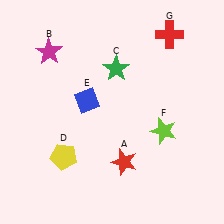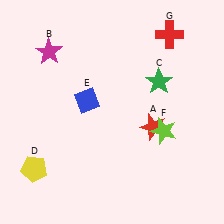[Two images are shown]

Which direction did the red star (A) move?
The red star (A) moved up.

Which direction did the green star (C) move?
The green star (C) moved right.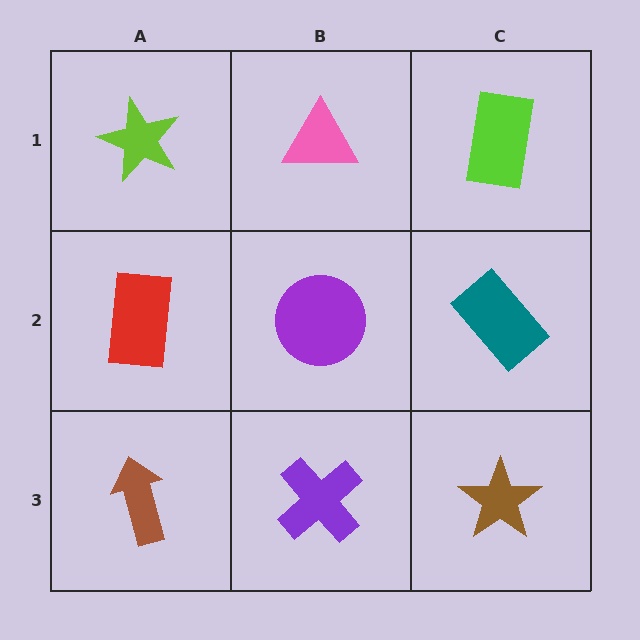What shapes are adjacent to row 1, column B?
A purple circle (row 2, column B), a lime star (row 1, column A), a lime rectangle (row 1, column C).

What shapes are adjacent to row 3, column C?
A teal rectangle (row 2, column C), a purple cross (row 3, column B).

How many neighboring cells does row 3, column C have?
2.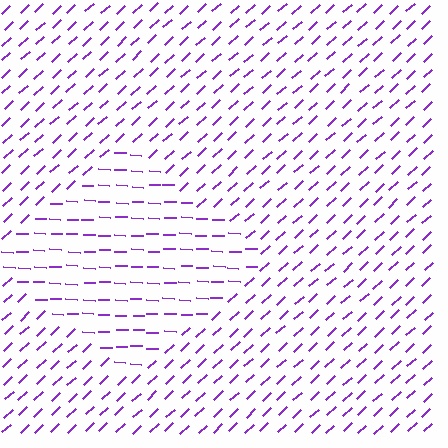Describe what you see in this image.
The image is filled with small purple line segments. A diamond region in the image has lines oriented differently from the surrounding lines, creating a visible texture boundary.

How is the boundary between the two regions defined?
The boundary is defined purely by a change in line orientation (approximately 45 degrees difference). All lines are the same color and thickness.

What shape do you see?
I see a diamond.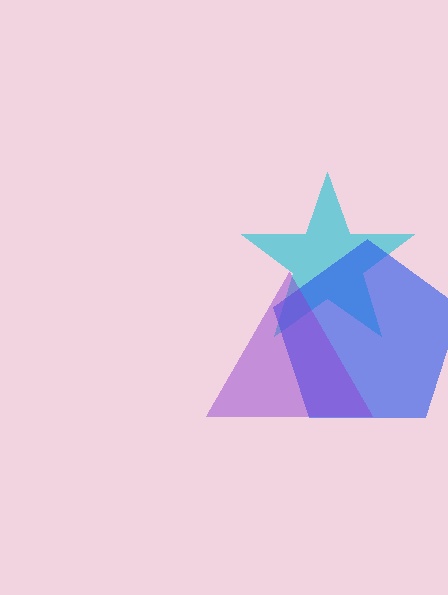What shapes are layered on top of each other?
The layered shapes are: a cyan star, a blue pentagon, a purple triangle.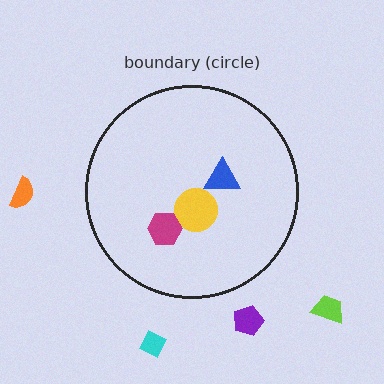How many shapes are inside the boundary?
3 inside, 4 outside.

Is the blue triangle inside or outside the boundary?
Inside.